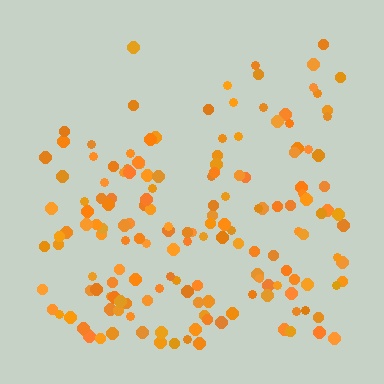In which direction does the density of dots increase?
From top to bottom, with the bottom side densest.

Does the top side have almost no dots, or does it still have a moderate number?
Still a moderate number, just noticeably fewer than the bottom.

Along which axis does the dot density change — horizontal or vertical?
Vertical.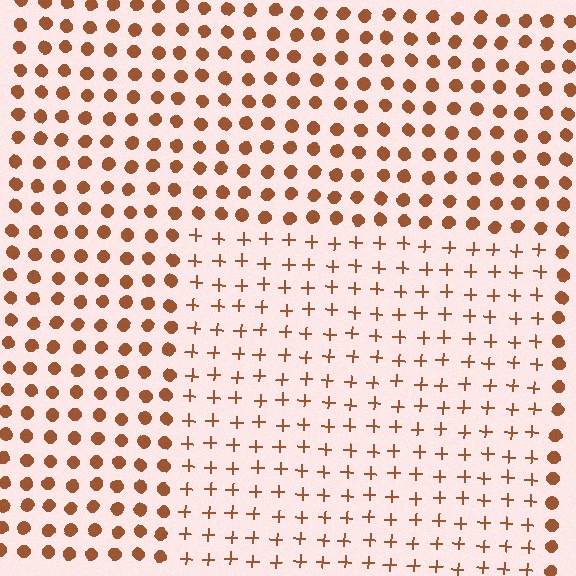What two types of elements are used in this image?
The image uses plus signs inside the rectangle region and circles outside it.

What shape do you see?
I see a rectangle.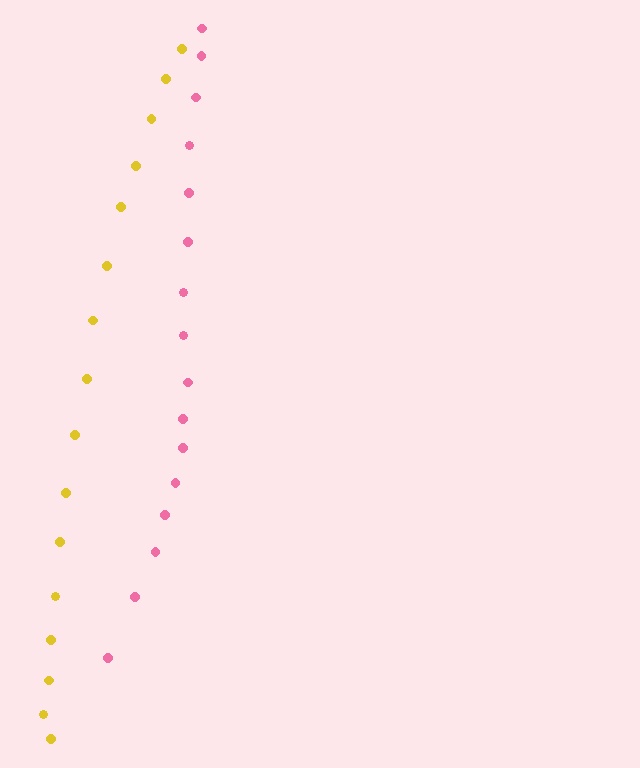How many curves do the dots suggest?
There are 2 distinct paths.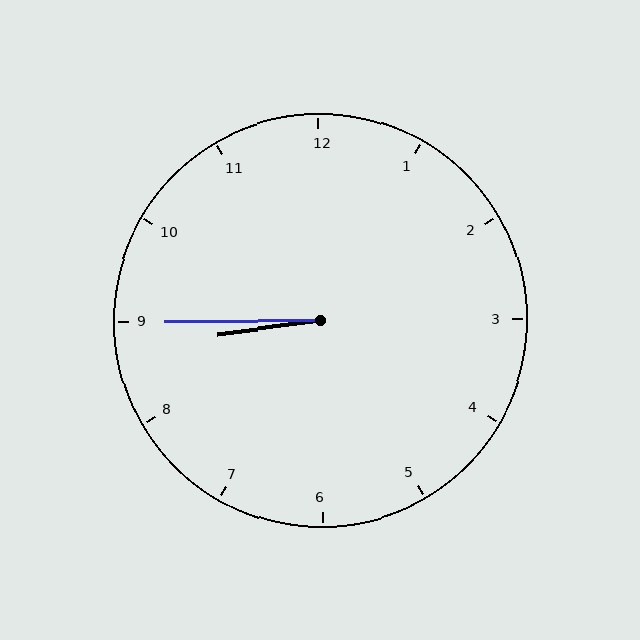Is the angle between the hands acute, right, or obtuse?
It is acute.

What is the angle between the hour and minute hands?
Approximately 8 degrees.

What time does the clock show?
8:45.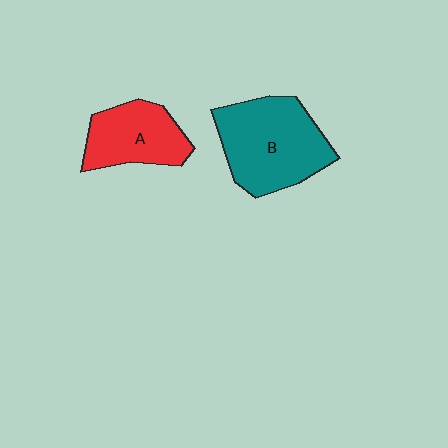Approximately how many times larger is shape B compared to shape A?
Approximately 1.5 times.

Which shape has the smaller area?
Shape A (red).